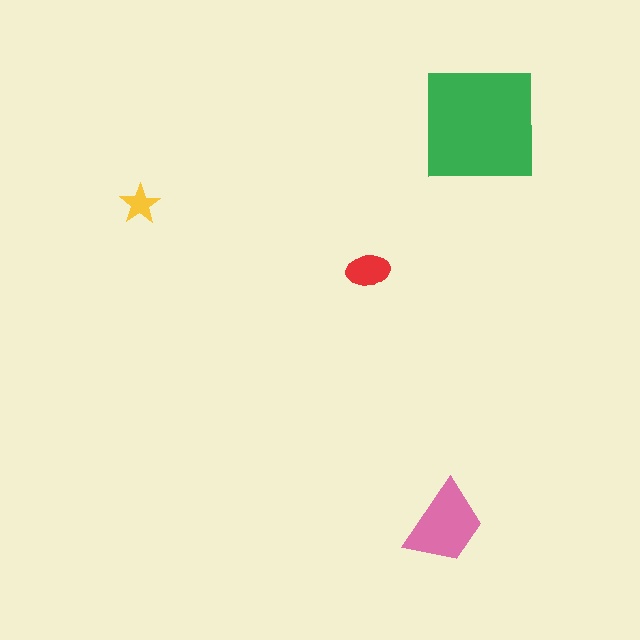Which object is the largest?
The green square.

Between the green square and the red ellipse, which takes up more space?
The green square.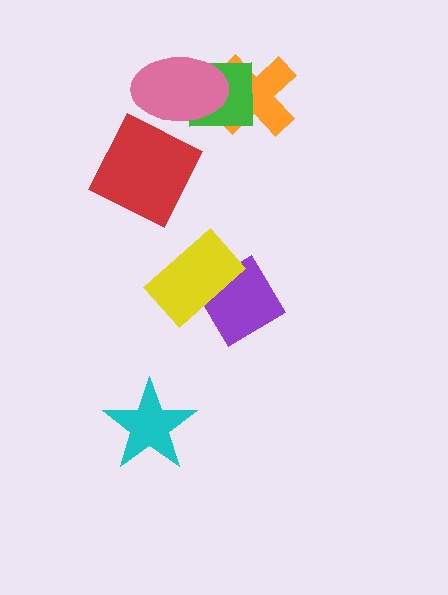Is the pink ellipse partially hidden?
No, no other shape covers it.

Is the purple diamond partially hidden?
Yes, it is partially covered by another shape.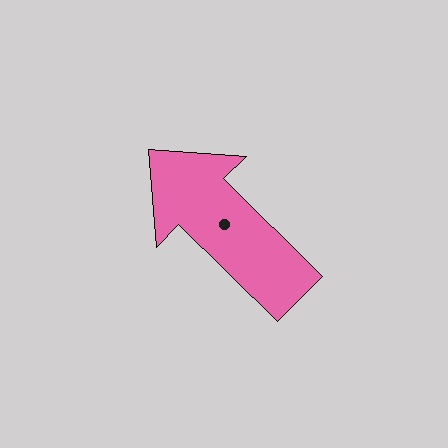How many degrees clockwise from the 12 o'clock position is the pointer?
Approximately 315 degrees.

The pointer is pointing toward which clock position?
Roughly 10 o'clock.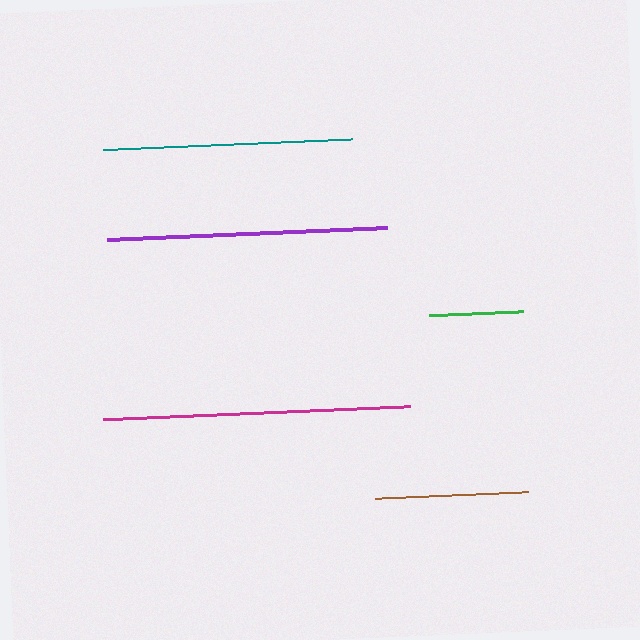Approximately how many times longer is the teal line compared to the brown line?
The teal line is approximately 1.6 times the length of the brown line.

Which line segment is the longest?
The magenta line is the longest at approximately 307 pixels.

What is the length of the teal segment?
The teal segment is approximately 250 pixels long.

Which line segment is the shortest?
The green line is the shortest at approximately 93 pixels.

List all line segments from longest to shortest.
From longest to shortest: magenta, purple, teal, brown, green.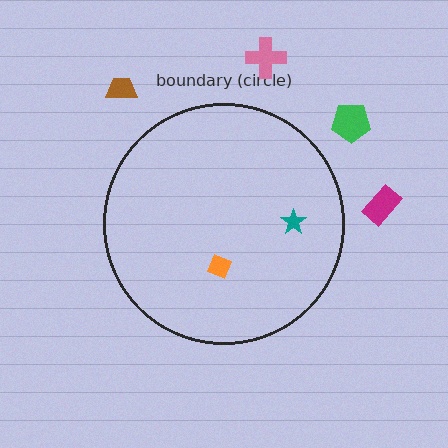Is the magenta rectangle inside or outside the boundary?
Outside.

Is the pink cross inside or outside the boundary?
Outside.